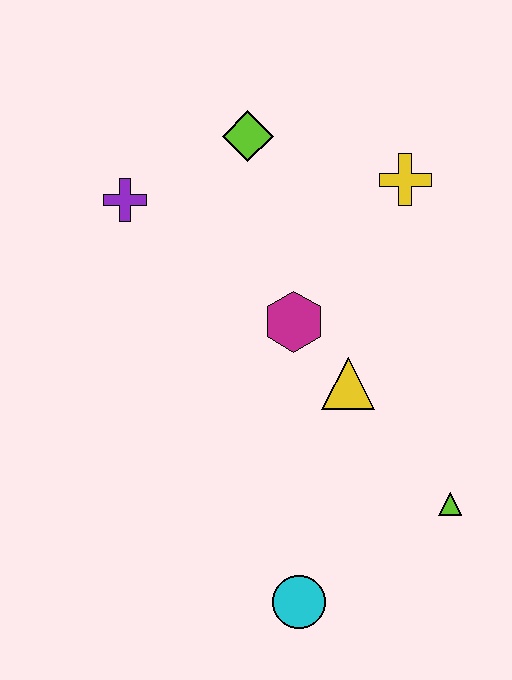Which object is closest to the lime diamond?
The purple cross is closest to the lime diamond.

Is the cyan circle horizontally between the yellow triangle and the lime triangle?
No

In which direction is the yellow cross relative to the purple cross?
The yellow cross is to the right of the purple cross.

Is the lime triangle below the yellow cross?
Yes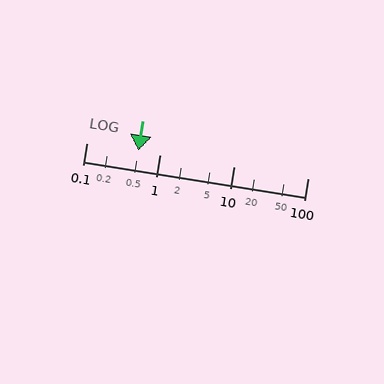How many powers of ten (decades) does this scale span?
The scale spans 3 decades, from 0.1 to 100.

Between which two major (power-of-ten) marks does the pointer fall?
The pointer is between 0.1 and 1.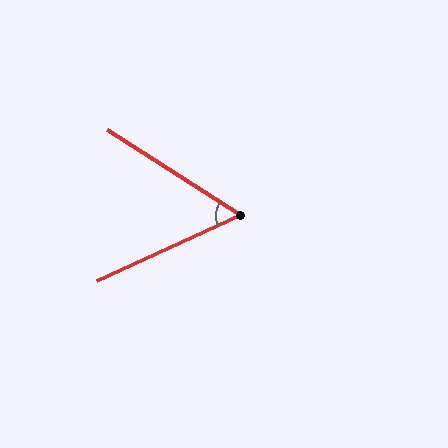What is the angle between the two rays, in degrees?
Approximately 57 degrees.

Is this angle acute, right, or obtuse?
It is acute.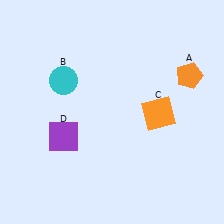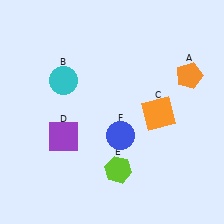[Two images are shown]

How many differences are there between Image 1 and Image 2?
There are 2 differences between the two images.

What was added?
A lime hexagon (E), a blue circle (F) were added in Image 2.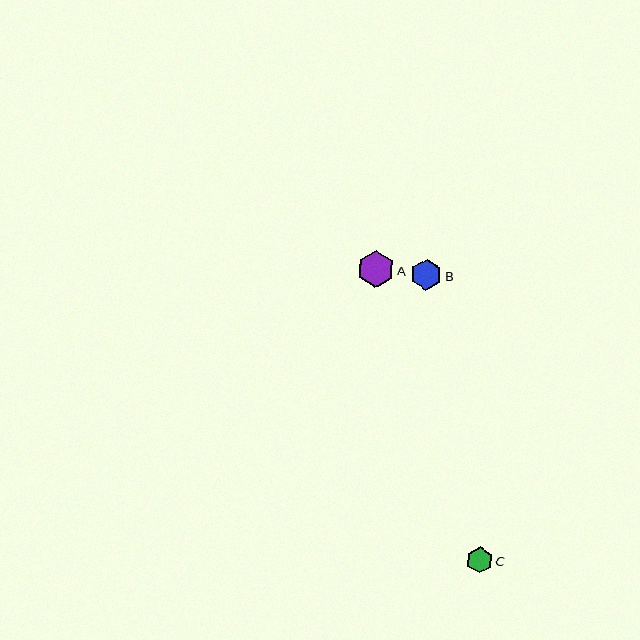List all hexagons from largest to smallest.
From largest to smallest: A, B, C.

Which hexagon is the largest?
Hexagon A is the largest with a size of approximately 36 pixels.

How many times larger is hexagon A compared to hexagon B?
Hexagon A is approximately 1.2 times the size of hexagon B.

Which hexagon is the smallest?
Hexagon C is the smallest with a size of approximately 26 pixels.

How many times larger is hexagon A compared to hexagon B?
Hexagon A is approximately 1.2 times the size of hexagon B.